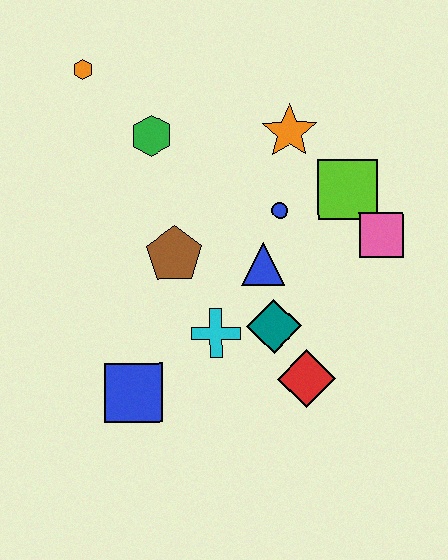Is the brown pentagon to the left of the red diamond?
Yes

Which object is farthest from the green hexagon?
The red diamond is farthest from the green hexagon.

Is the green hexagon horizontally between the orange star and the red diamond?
No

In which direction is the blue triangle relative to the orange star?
The blue triangle is below the orange star.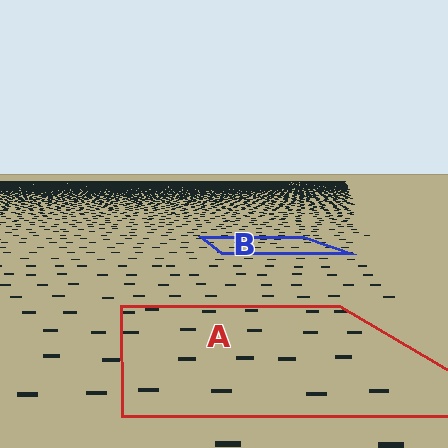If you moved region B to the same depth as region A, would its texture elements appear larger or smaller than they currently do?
They would appear larger. At a closer depth, the same texture elements are projected at a bigger on-screen size.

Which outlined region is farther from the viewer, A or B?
Region B is farther from the viewer — the texture elements inside it appear smaller and more densely packed.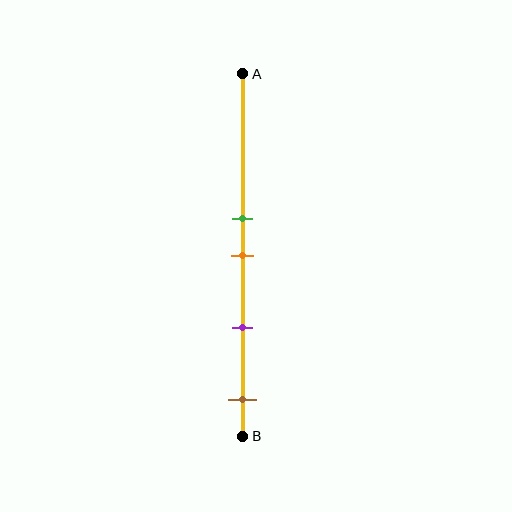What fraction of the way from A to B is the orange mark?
The orange mark is approximately 50% (0.5) of the way from A to B.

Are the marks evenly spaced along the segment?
No, the marks are not evenly spaced.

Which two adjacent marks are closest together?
The green and orange marks are the closest adjacent pair.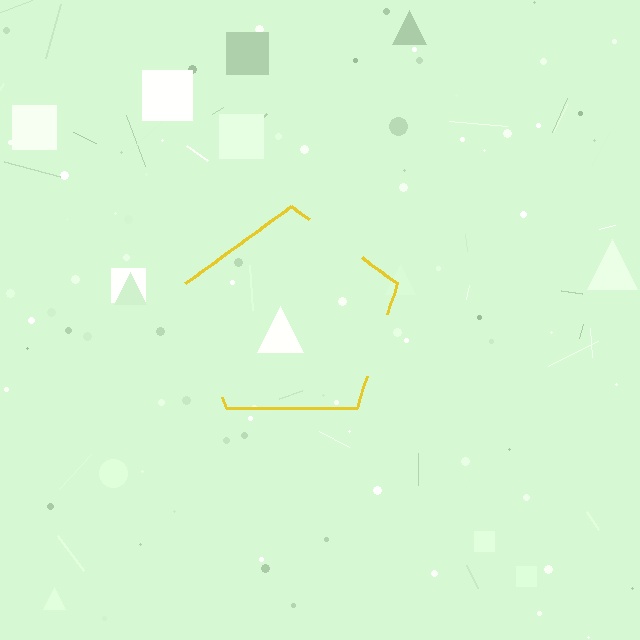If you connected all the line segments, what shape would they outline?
They would outline a pentagon.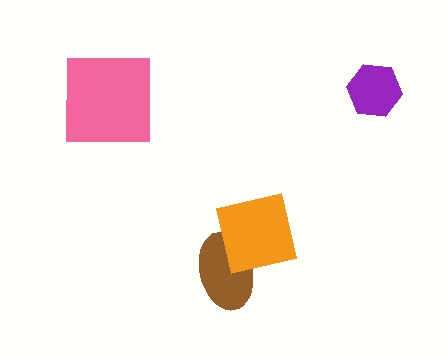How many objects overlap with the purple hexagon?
0 objects overlap with the purple hexagon.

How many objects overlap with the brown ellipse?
1 object overlaps with the brown ellipse.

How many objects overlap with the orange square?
1 object overlaps with the orange square.